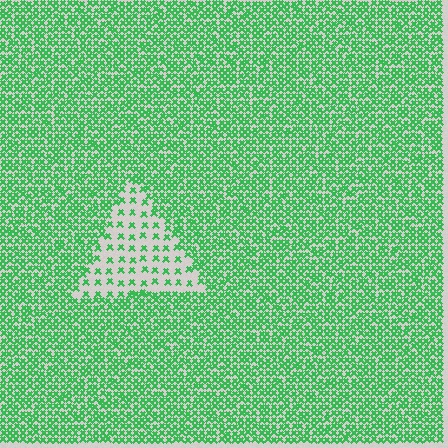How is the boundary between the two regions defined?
The boundary is defined by a change in element density (approximately 3.0x ratio). All elements are the same color, size, and shape.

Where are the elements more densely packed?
The elements are more densely packed outside the triangle boundary.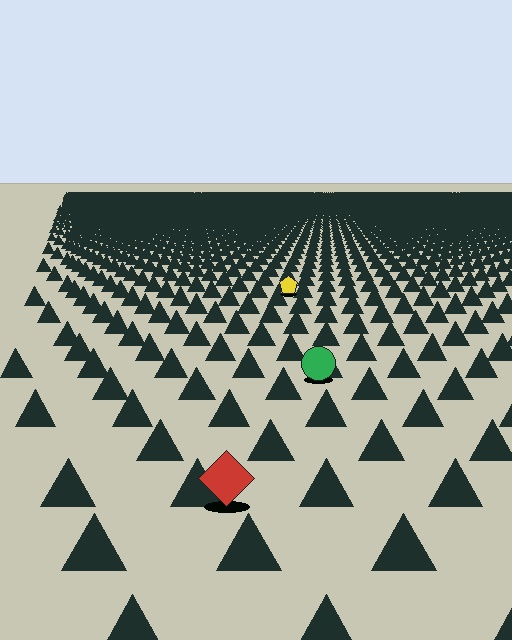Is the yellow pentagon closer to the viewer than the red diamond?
No. The red diamond is closer — you can tell from the texture gradient: the ground texture is coarser near it.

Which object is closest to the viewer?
The red diamond is closest. The texture marks near it are larger and more spread out.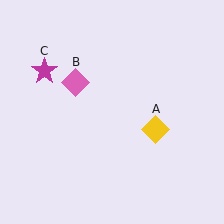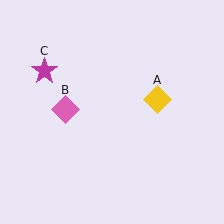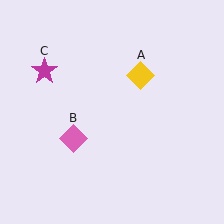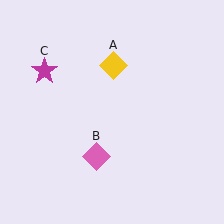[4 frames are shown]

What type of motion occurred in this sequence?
The yellow diamond (object A), pink diamond (object B) rotated counterclockwise around the center of the scene.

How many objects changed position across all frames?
2 objects changed position: yellow diamond (object A), pink diamond (object B).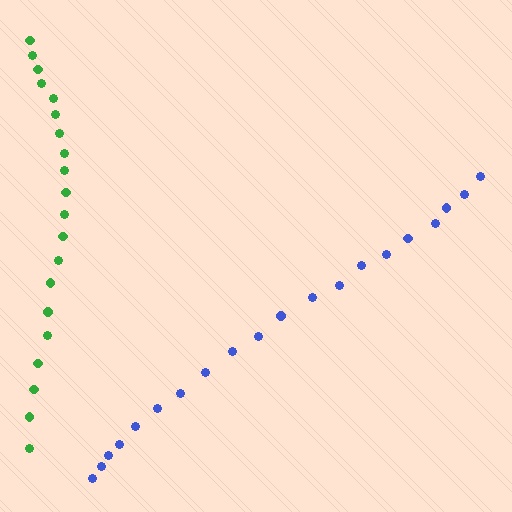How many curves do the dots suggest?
There are 2 distinct paths.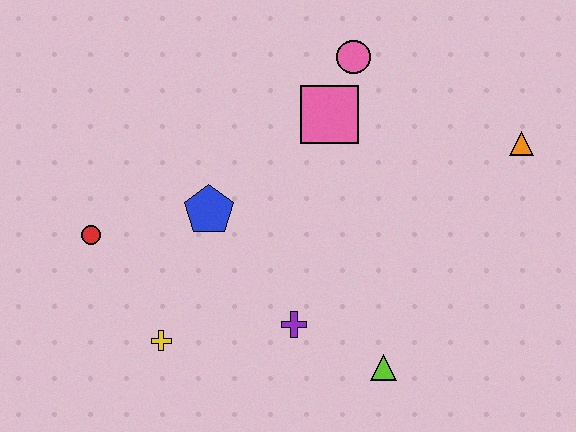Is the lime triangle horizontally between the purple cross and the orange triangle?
Yes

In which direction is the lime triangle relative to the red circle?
The lime triangle is to the right of the red circle.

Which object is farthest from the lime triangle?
The red circle is farthest from the lime triangle.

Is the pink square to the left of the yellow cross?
No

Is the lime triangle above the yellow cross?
No